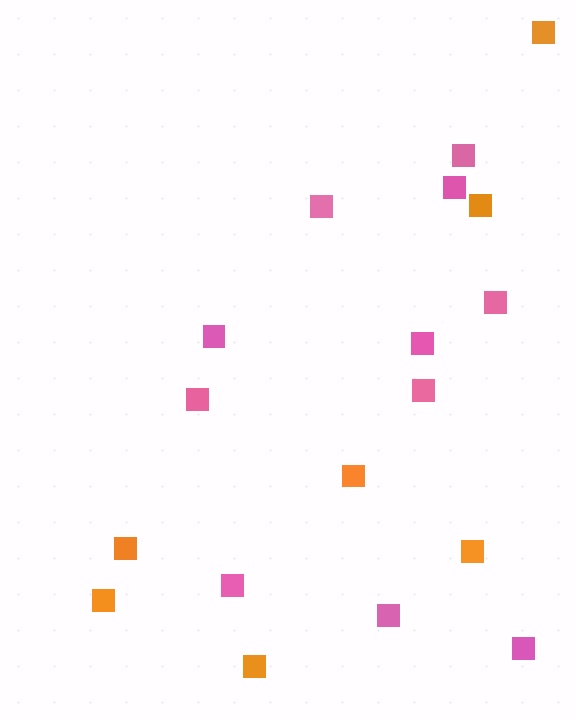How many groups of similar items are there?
There are 2 groups: one group of pink squares (11) and one group of orange squares (7).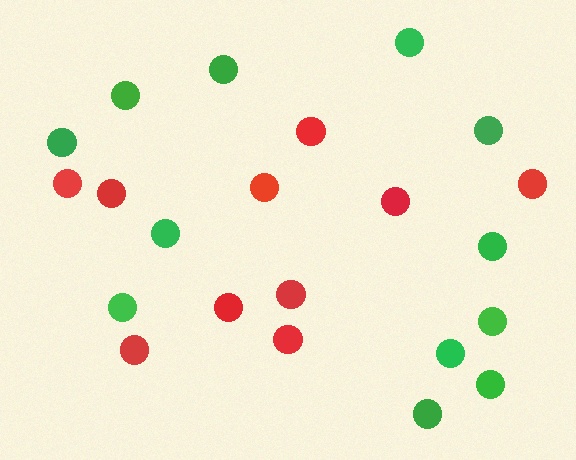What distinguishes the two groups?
There are 2 groups: one group of red circles (10) and one group of green circles (12).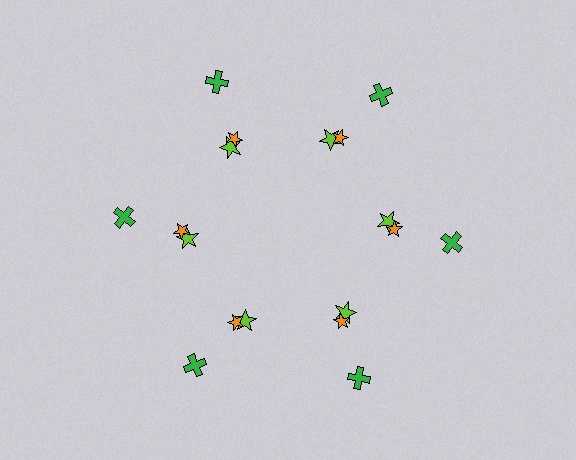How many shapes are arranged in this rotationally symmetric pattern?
There are 18 shapes, arranged in 6 groups of 3.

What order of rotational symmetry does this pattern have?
This pattern has 6-fold rotational symmetry.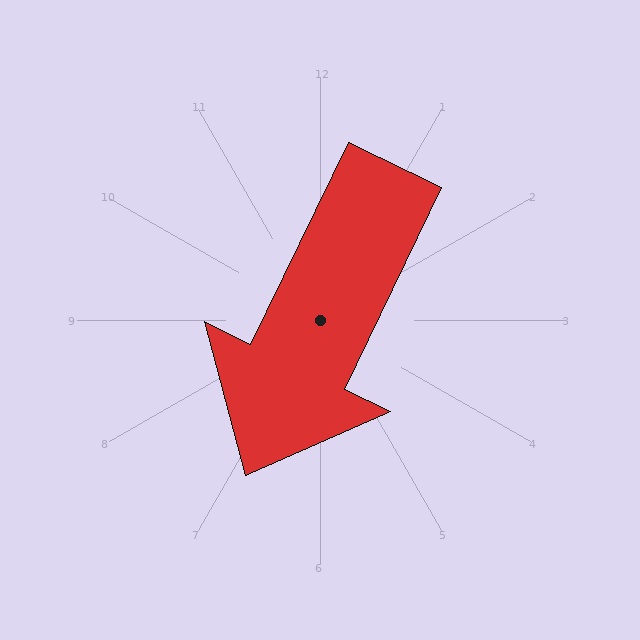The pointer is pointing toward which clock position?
Roughly 7 o'clock.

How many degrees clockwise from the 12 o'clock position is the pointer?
Approximately 206 degrees.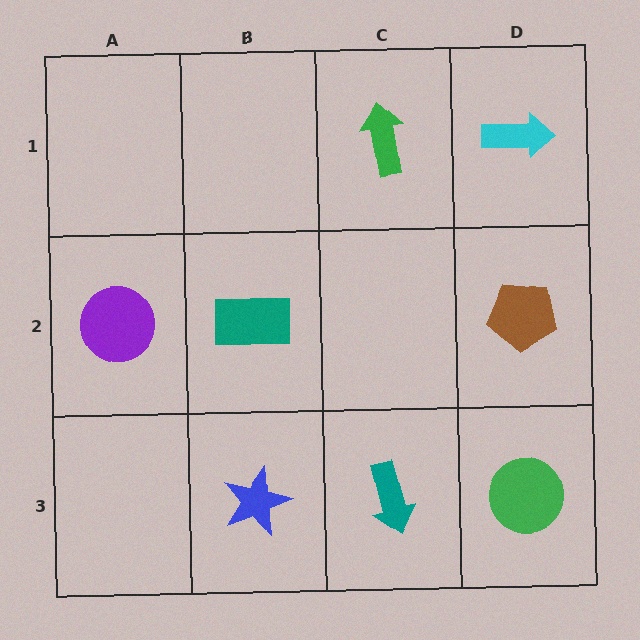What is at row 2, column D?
A brown pentagon.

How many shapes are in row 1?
2 shapes.